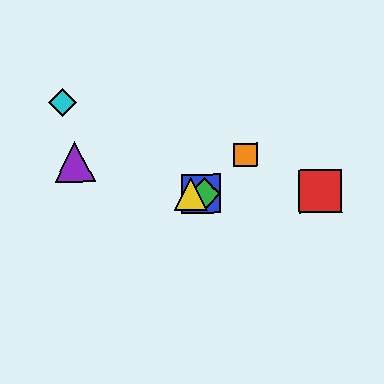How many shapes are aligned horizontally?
4 shapes (the red square, the blue square, the green diamond, the yellow triangle) are aligned horizontally.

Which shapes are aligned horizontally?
The red square, the blue square, the green diamond, the yellow triangle are aligned horizontally.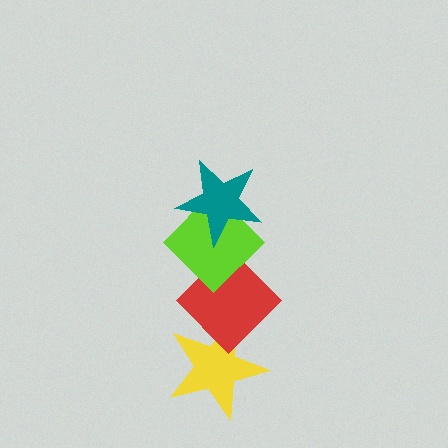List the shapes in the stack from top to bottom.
From top to bottom: the teal star, the lime diamond, the red diamond, the yellow star.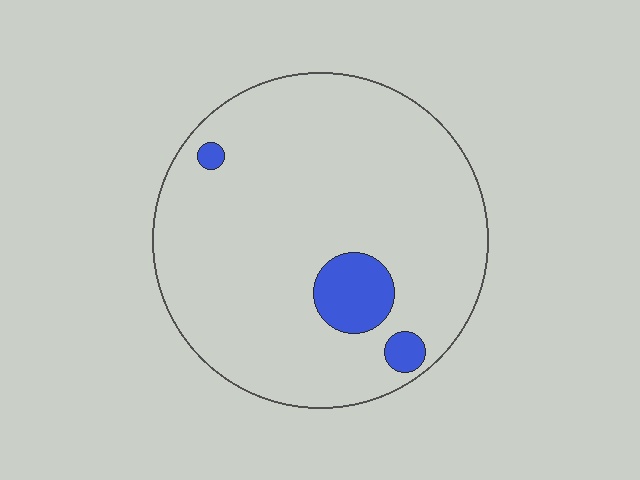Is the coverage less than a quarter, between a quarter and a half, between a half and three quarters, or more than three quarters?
Less than a quarter.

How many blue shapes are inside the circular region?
3.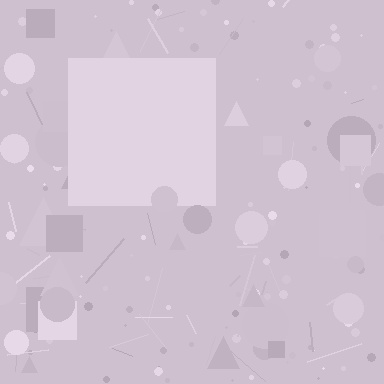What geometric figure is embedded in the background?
A square is embedded in the background.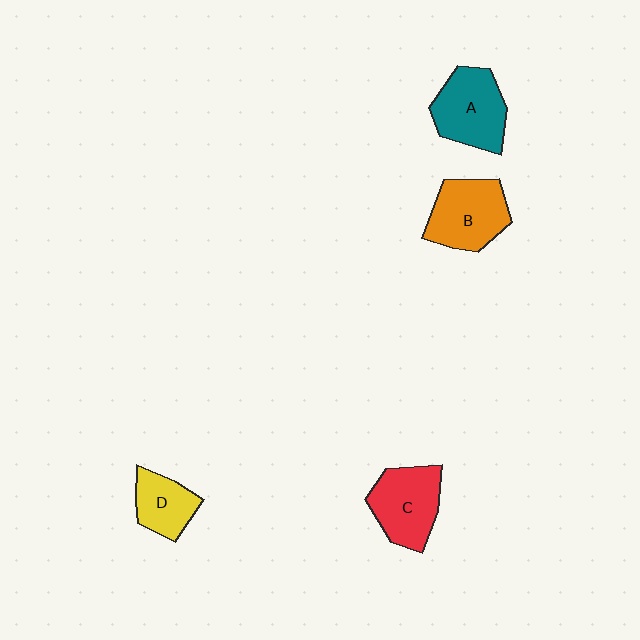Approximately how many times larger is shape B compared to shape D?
Approximately 1.5 times.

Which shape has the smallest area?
Shape D (yellow).